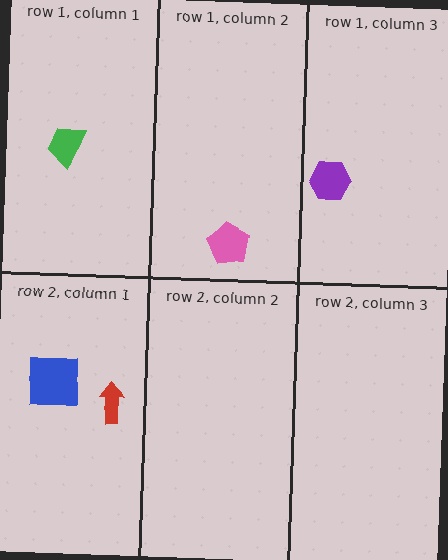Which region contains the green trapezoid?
The row 1, column 1 region.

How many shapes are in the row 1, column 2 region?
1.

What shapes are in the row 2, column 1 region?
The red arrow, the blue square.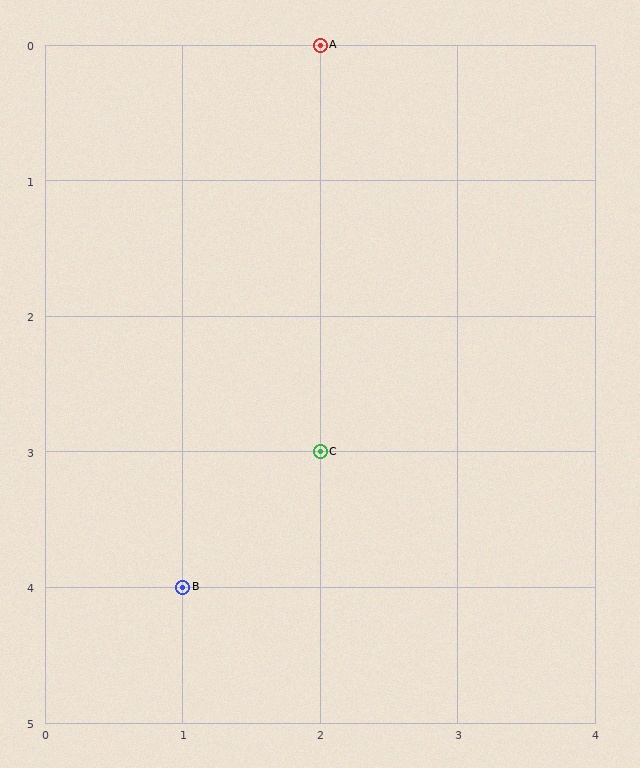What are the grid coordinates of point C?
Point C is at grid coordinates (2, 3).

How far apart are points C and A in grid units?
Points C and A are 3 rows apart.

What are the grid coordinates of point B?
Point B is at grid coordinates (1, 4).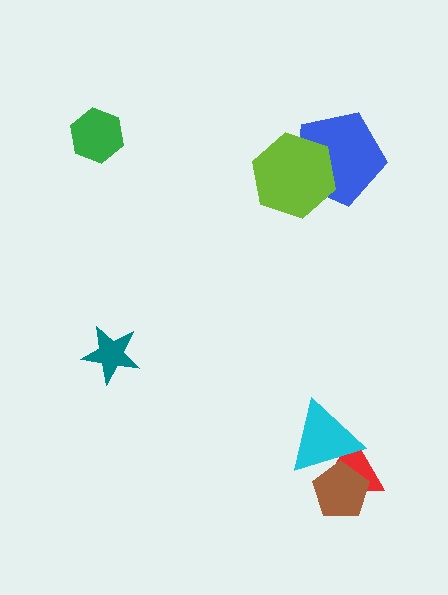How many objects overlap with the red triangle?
2 objects overlap with the red triangle.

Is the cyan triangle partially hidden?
Yes, it is partially covered by another shape.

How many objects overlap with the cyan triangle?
2 objects overlap with the cyan triangle.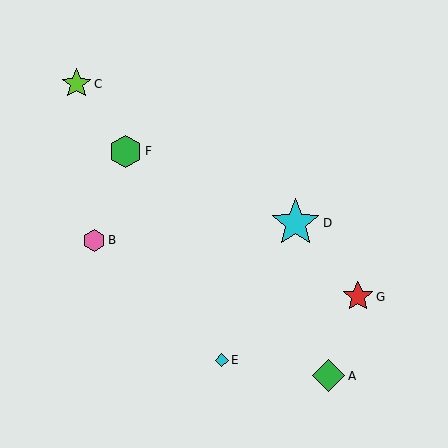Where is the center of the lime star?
The center of the lime star is at (77, 84).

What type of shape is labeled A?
Shape A is a green diamond.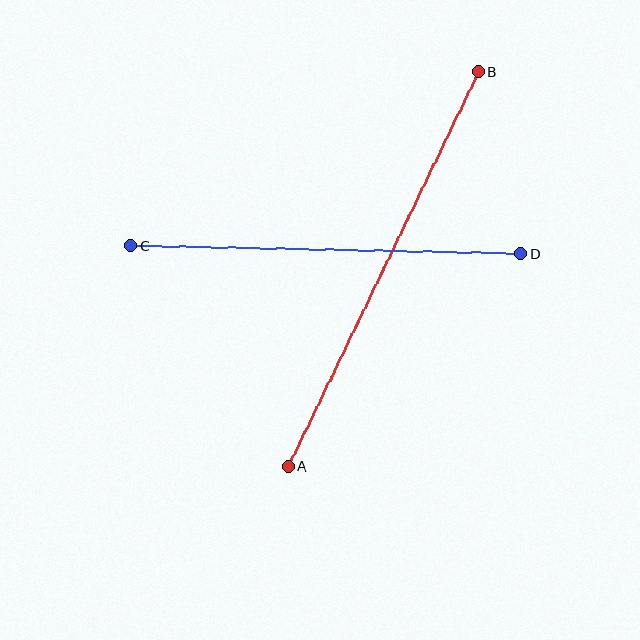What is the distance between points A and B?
The distance is approximately 438 pixels.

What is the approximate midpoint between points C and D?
The midpoint is at approximately (326, 249) pixels.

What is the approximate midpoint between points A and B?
The midpoint is at approximately (383, 269) pixels.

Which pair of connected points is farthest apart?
Points A and B are farthest apart.